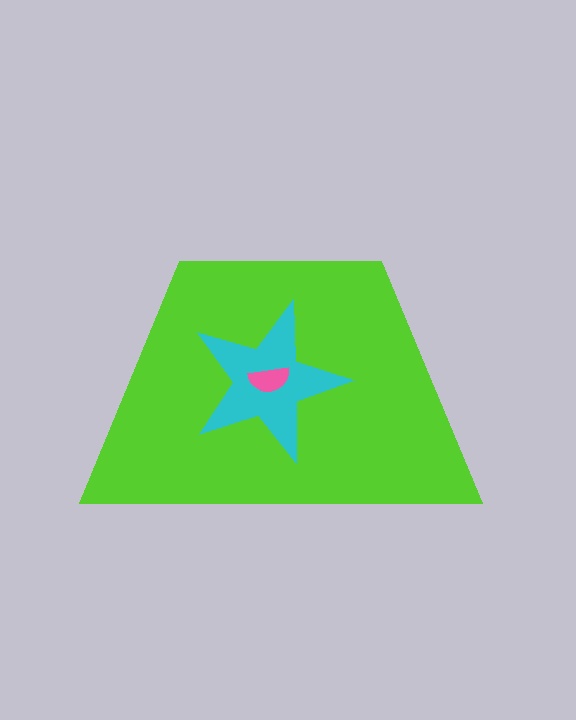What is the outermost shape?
The lime trapezoid.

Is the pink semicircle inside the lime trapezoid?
Yes.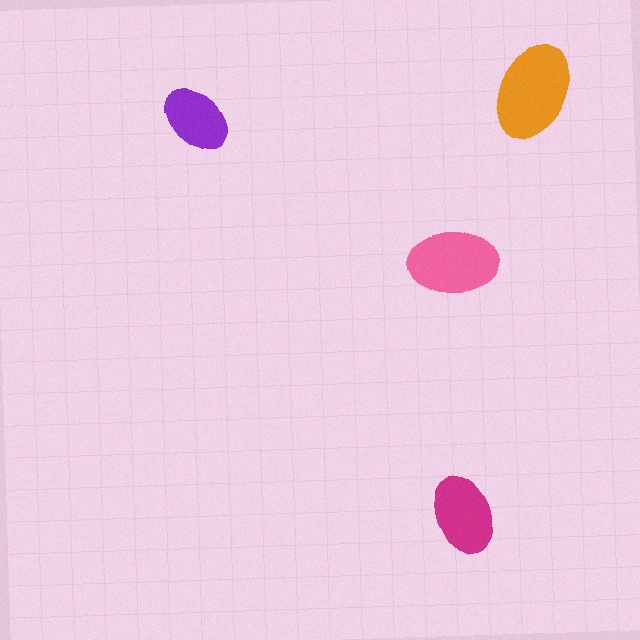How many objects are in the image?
There are 4 objects in the image.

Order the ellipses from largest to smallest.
the orange one, the pink one, the magenta one, the purple one.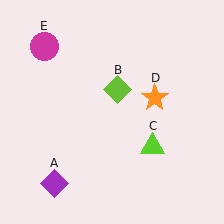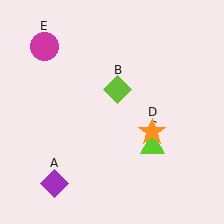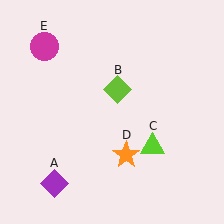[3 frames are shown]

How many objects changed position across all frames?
1 object changed position: orange star (object D).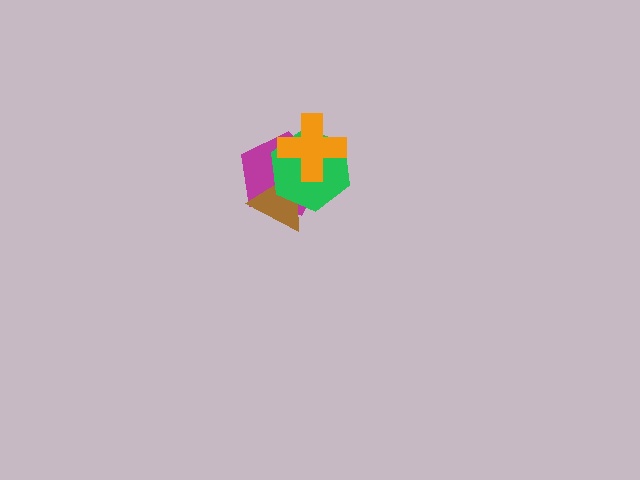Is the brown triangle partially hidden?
Yes, it is partially covered by another shape.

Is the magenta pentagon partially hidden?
Yes, it is partially covered by another shape.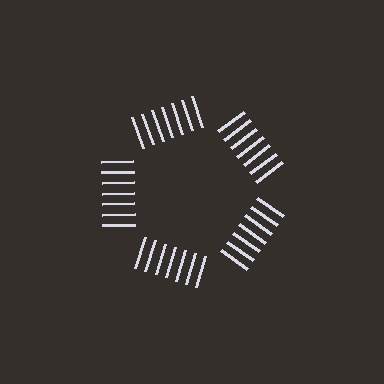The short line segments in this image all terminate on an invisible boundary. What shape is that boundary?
An illusory pentagon — the line segments terminate on its edges but no continuous stroke is drawn.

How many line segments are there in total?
35 — 7 along each of the 5 edges.